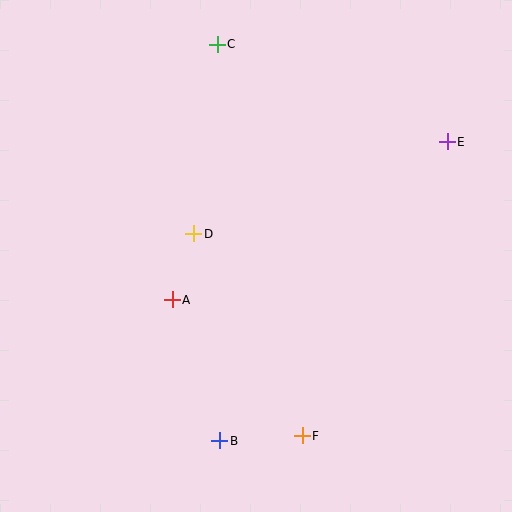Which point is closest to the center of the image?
Point D at (194, 234) is closest to the center.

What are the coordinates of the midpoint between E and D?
The midpoint between E and D is at (320, 188).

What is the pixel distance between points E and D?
The distance between E and D is 270 pixels.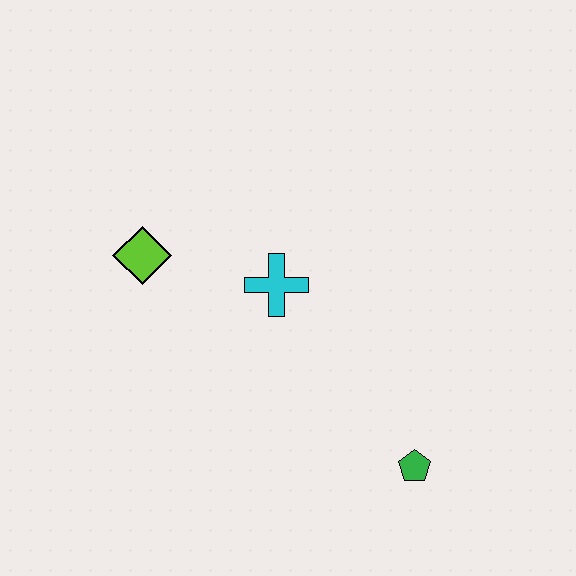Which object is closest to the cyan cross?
The lime diamond is closest to the cyan cross.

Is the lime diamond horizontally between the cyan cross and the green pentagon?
No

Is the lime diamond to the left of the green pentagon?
Yes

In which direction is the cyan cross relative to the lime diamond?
The cyan cross is to the right of the lime diamond.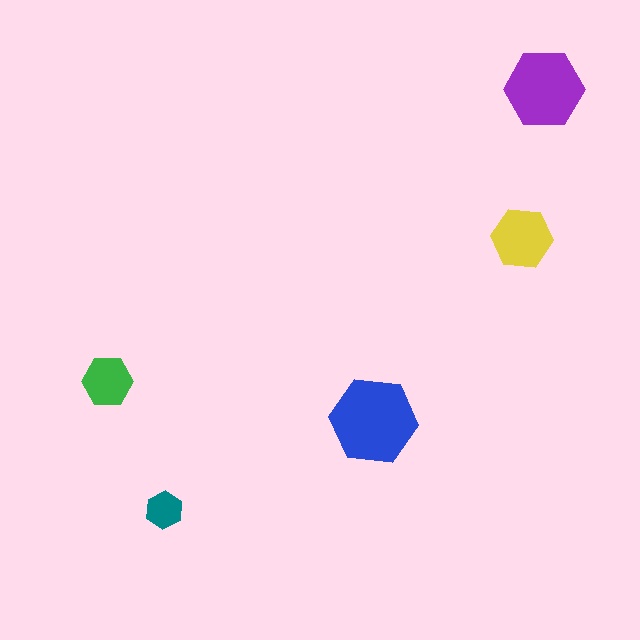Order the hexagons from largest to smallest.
the blue one, the purple one, the yellow one, the green one, the teal one.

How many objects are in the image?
There are 5 objects in the image.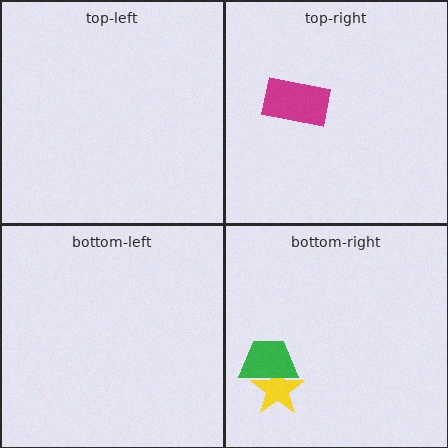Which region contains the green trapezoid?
The bottom-right region.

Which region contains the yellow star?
The bottom-right region.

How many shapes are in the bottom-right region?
2.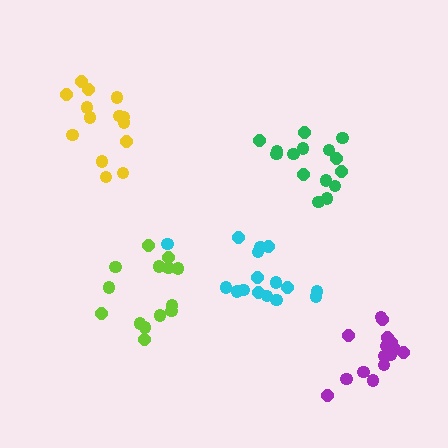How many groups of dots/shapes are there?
There are 5 groups.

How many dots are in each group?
Group 1: 14 dots, Group 2: 15 dots, Group 3: 14 dots, Group 4: 16 dots, Group 5: 15 dots (74 total).